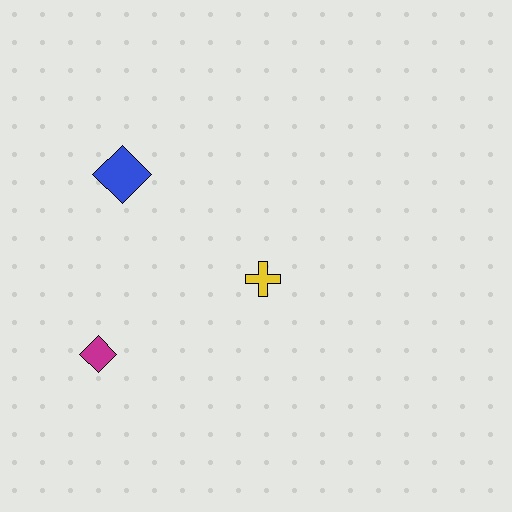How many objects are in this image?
There are 3 objects.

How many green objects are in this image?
There are no green objects.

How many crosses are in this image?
There is 1 cross.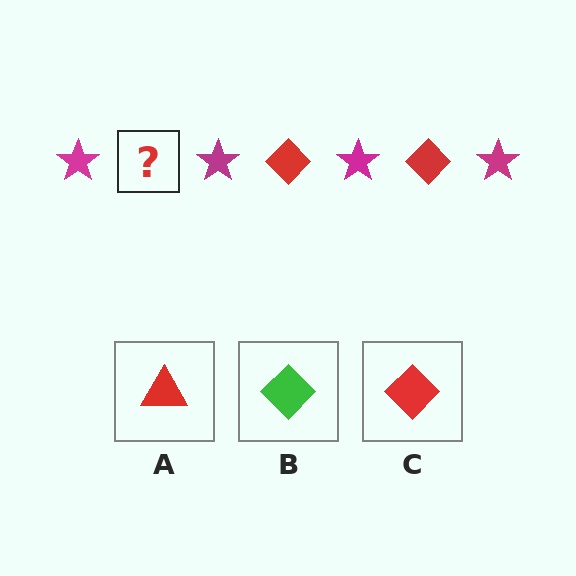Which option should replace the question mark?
Option C.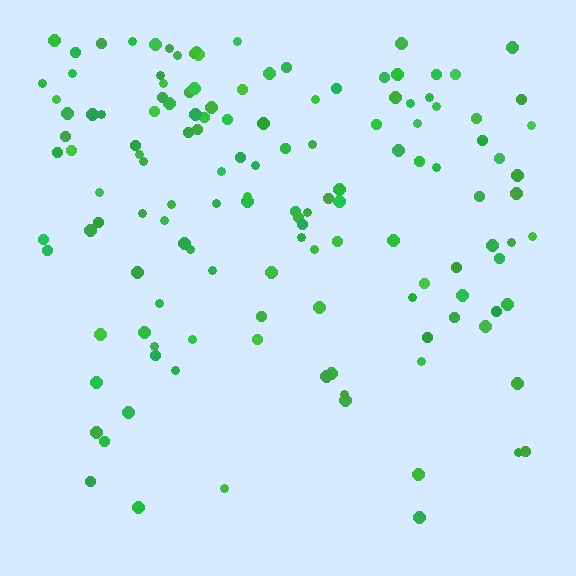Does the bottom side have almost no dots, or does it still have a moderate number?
Still a moderate number, just noticeably fewer than the top.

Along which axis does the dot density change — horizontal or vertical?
Vertical.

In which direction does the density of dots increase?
From bottom to top, with the top side densest.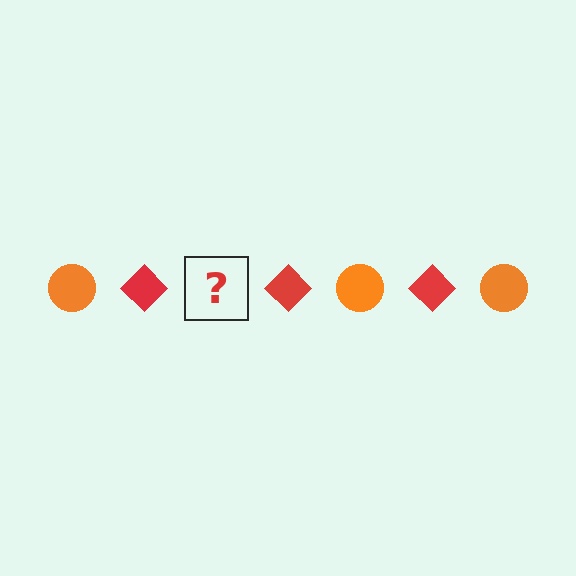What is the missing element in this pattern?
The missing element is an orange circle.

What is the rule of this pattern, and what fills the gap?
The rule is that the pattern alternates between orange circle and red diamond. The gap should be filled with an orange circle.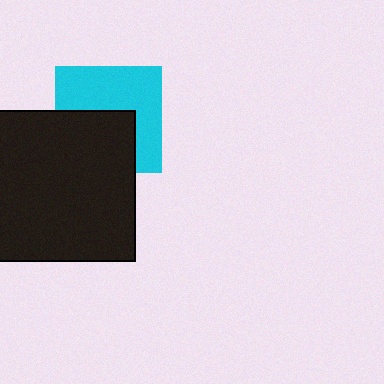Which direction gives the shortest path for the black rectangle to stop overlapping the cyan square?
Moving down gives the shortest separation.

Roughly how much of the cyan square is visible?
About half of it is visible (roughly 55%).